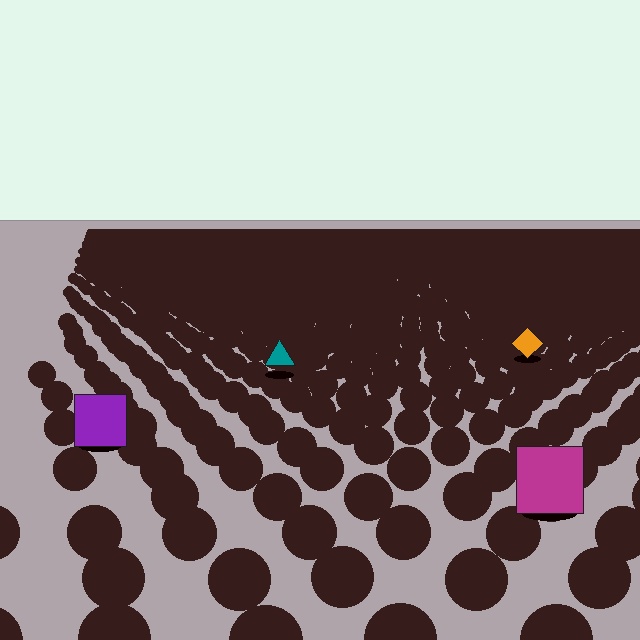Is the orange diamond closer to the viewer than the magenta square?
No. The magenta square is closer — you can tell from the texture gradient: the ground texture is coarser near it.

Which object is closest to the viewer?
The magenta square is closest. The texture marks near it are larger and more spread out.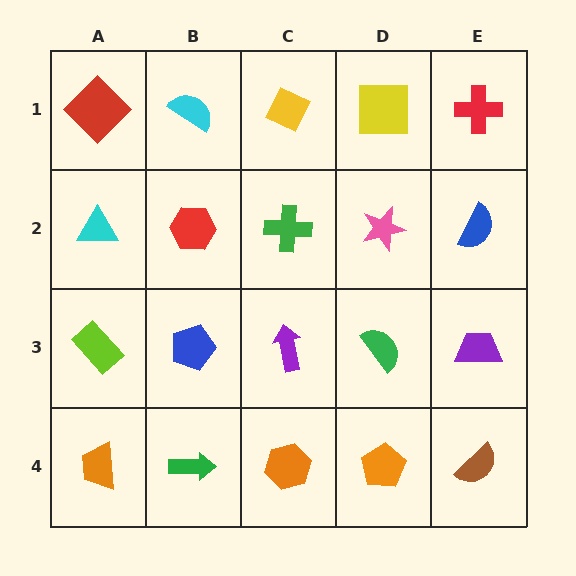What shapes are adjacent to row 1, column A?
A cyan triangle (row 2, column A), a cyan semicircle (row 1, column B).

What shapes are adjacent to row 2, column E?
A red cross (row 1, column E), a purple trapezoid (row 3, column E), a pink star (row 2, column D).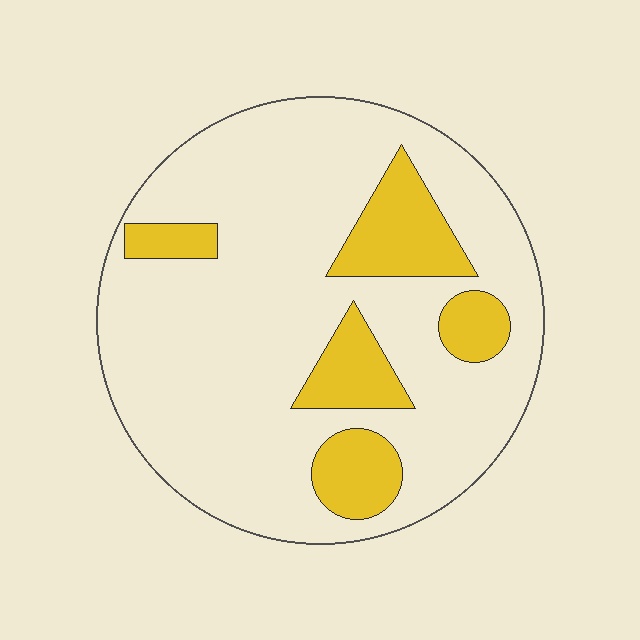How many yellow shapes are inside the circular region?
5.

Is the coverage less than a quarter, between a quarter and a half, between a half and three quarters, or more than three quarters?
Less than a quarter.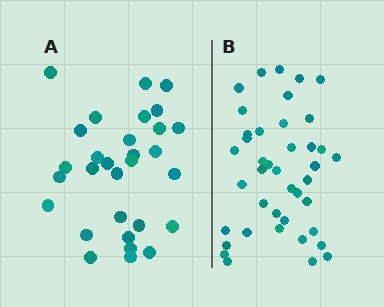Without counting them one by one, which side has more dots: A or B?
Region B (the right region) has more dots.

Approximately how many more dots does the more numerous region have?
Region B has roughly 12 or so more dots than region A.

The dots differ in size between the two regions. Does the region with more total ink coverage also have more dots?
No. Region A has more total ink coverage because its dots are larger, but region B actually contains more individual dots. Total area can be misleading — the number of items is what matters here.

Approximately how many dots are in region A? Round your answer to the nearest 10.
About 30 dots.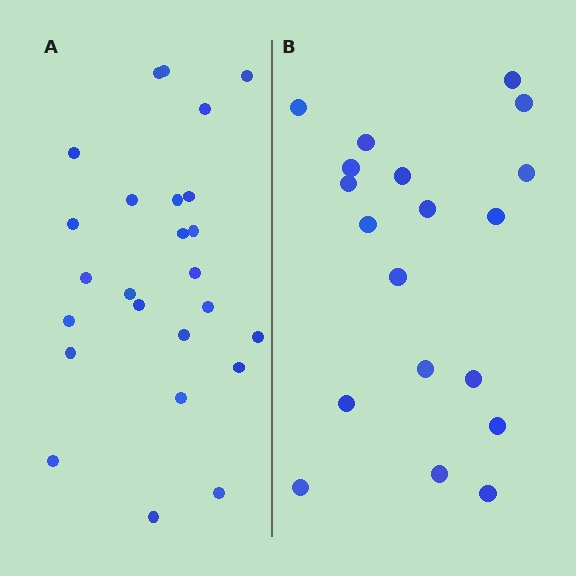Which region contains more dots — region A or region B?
Region A (the left region) has more dots.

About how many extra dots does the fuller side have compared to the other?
Region A has about 6 more dots than region B.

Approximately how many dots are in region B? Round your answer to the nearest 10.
About 20 dots. (The exact count is 19, which rounds to 20.)